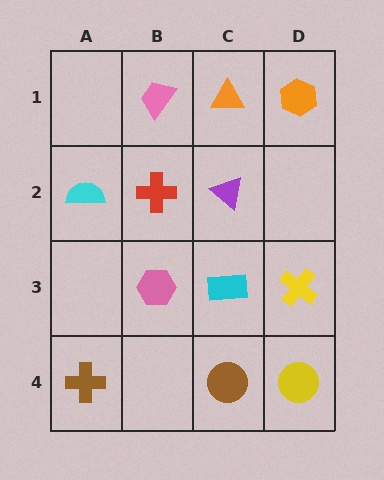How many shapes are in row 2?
3 shapes.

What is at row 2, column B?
A red cross.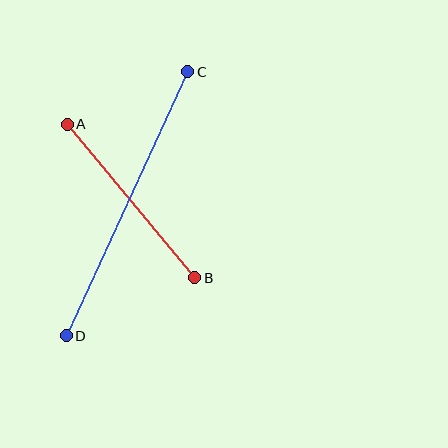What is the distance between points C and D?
The distance is approximately 291 pixels.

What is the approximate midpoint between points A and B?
The midpoint is at approximately (131, 201) pixels.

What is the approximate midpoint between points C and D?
The midpoint is at approximately (127, 204) pixels.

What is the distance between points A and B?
The distance is approximately 199 pixels.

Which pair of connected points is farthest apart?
Points C and D are farthest apart.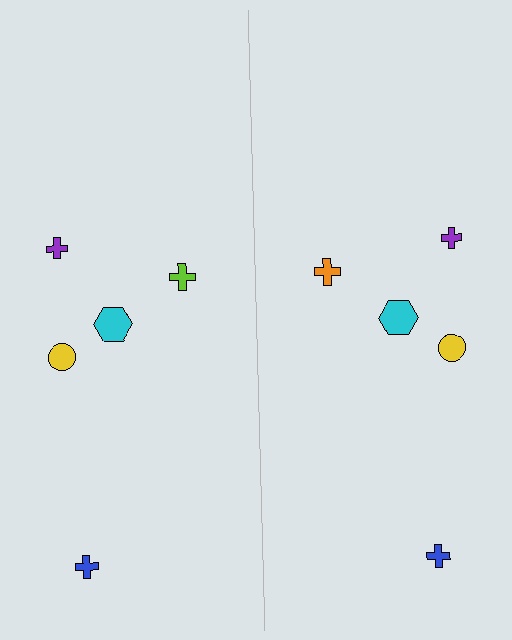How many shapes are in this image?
There are 10 shapes in this image.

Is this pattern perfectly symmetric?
No, the pattern is not perfectly symmetric. The orange cross on the right side breaks the symmetry — its mirror counterpart is lime.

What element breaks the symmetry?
The orange cross on the right side breaks the symmetry — its mirror counterpart is lime.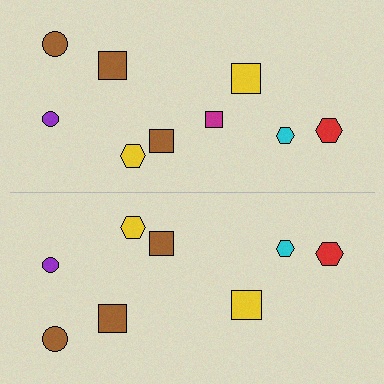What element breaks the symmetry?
A magenta square is missing from the bottom side.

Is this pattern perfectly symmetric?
No, the pattern is not perfectly symmetric. A magenta square is missing from the bottom side.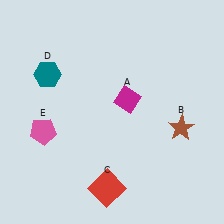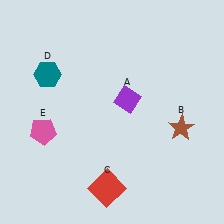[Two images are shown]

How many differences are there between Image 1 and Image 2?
There is 1 difference between the two images.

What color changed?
The diamond (A) changed from magenta in Image 1 to purple in Image 2.